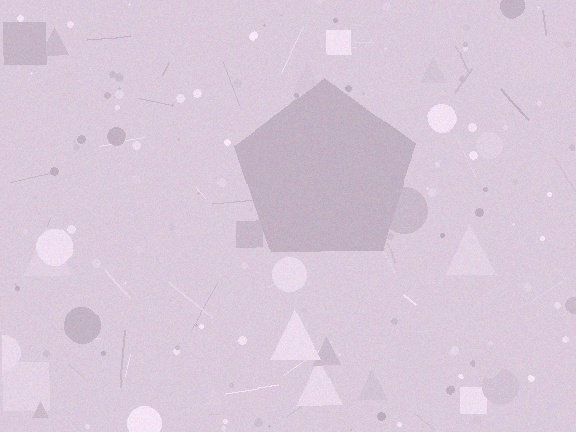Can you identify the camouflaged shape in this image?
The camouflaged shape is a pentagon.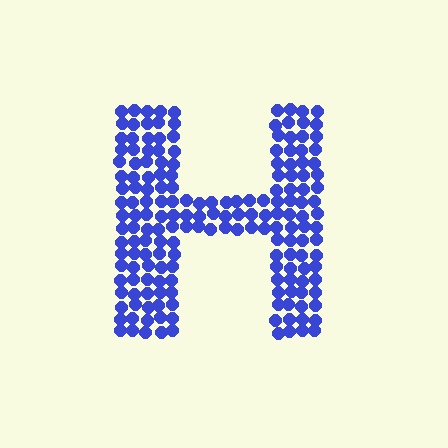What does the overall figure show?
The overall figure shows the letter H.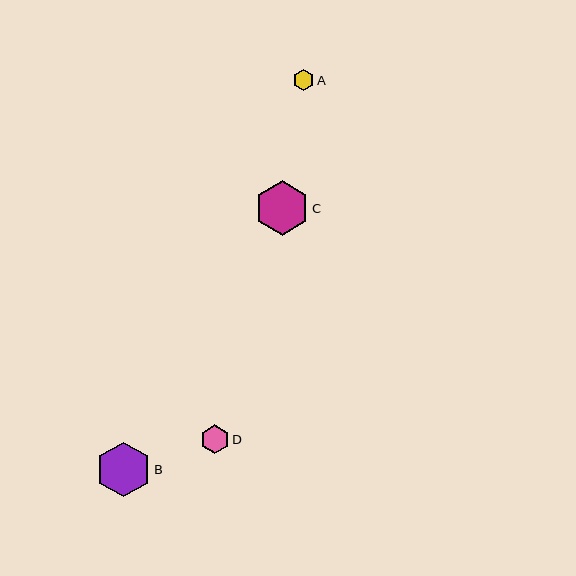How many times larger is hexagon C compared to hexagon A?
Hexagon C is approximately 2.6 times the size of hexagon A.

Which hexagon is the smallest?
Hexagon A is the smallest with a size of approximately 21 pixels.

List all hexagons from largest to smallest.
From largest to smallest: B, C, D, A.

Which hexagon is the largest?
Hexagon B is the largest with a size of approximately 55 pixels.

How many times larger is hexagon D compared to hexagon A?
Hexagon D is approximately 1.3 times the size of hexagon A.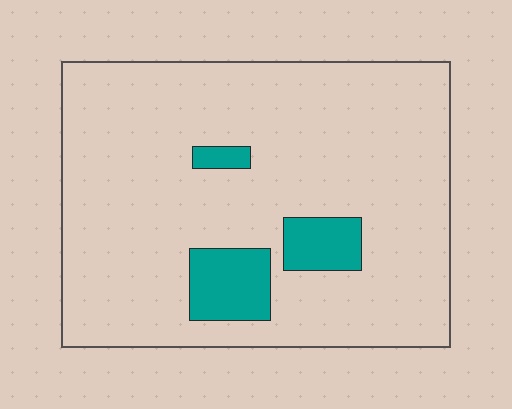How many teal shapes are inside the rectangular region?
3.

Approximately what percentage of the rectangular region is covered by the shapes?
Approximately 10%.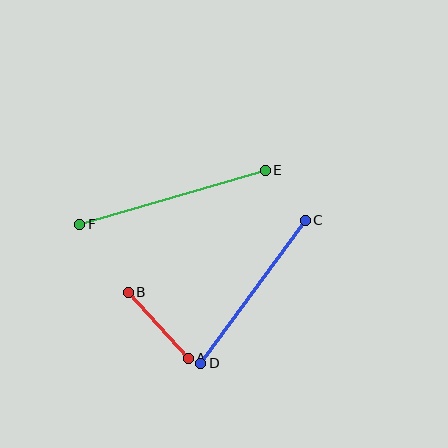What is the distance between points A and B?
The distance is approximately 89 pixels.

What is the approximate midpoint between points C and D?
The midpoint is at approximately (253, 292) pixels.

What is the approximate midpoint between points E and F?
The midpoint is at approximately (173, 197) pixels.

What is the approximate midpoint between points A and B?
The midpoint is at approximately (158, 325) pixels.